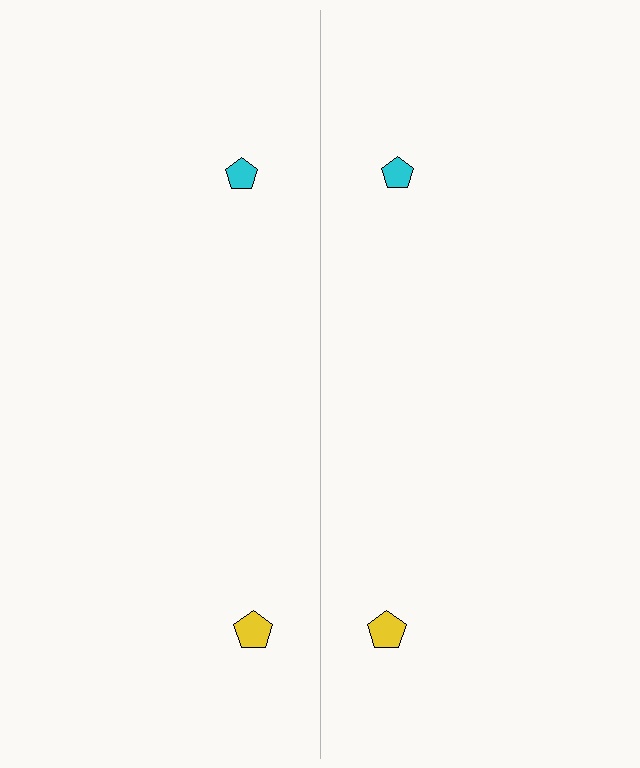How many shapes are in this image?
There are 4 shapes in this image.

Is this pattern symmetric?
Yes, this pattern has bilateral (reflection) symmetry.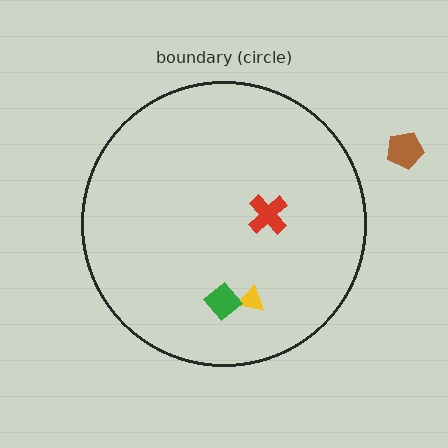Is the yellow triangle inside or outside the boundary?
Inside.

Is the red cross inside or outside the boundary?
Inside.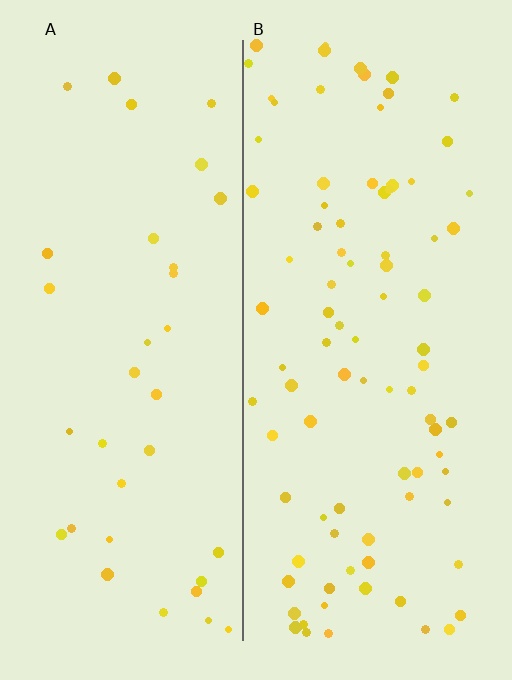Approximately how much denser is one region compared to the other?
Approximately 2.5× — region B over region A.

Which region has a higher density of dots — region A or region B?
B (the right).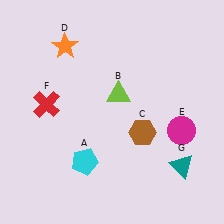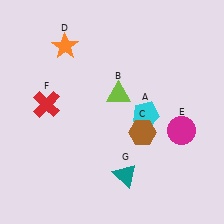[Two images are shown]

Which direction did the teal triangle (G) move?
The teal triangle (G) moved left.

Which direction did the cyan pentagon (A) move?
The cyan pentagon (A) moved right.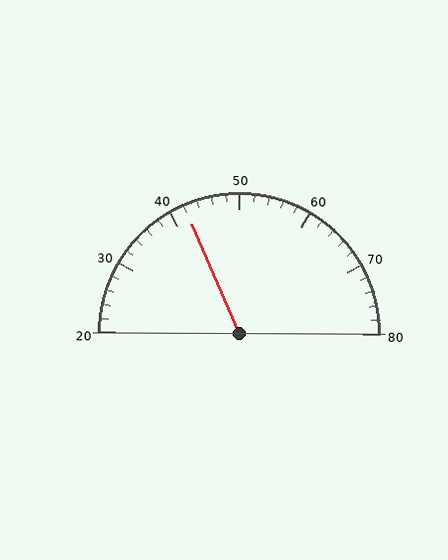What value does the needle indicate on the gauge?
The needle indicates approximately 42.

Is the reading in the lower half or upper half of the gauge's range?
The reading is in the lower half of the range (20 to 80).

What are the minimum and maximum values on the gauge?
The gauge ranges from 20 to 80.